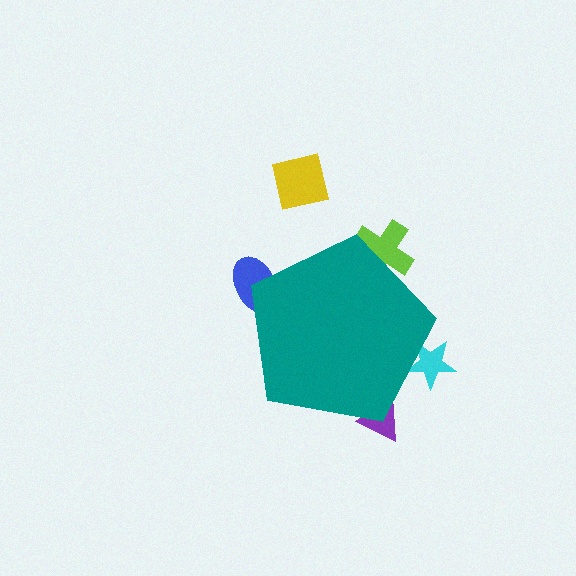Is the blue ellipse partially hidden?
Yes, the blue ellipse is partially hidden behind the teal pentagon.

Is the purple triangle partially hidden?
Yes, the purple triangle is partially hidden behind the teal pentagon.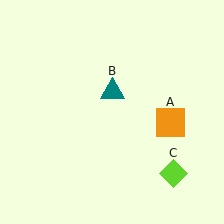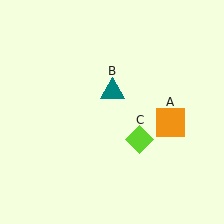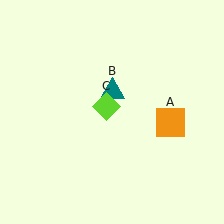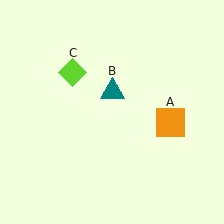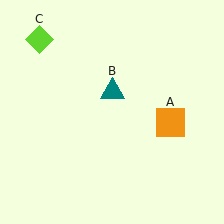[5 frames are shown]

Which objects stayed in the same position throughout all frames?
Orange square (object A) and teal triangle (object B) remained stationary.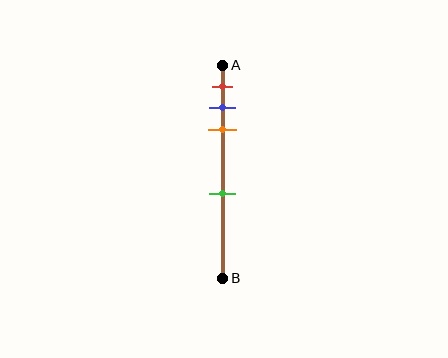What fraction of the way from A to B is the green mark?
The green mark is approximately 60% (0.6) of the way from A to B.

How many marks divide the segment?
There are 4 marks dividing the segment.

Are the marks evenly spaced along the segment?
No, the marks are not evenly spaced.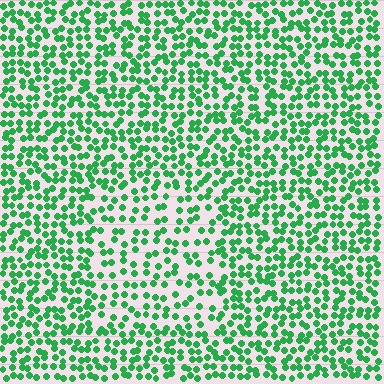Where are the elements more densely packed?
The elements are more densely packed outside the rectangle boundary.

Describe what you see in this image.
The image contains small green elements arranged at two different densities. A rectangle-shaped region is visible where the elements are less densely packed than the surrounding area.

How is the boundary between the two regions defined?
The boundary is defined by a change in element density (approximately 1.6x ratio). All elements are the same color, size, and shape.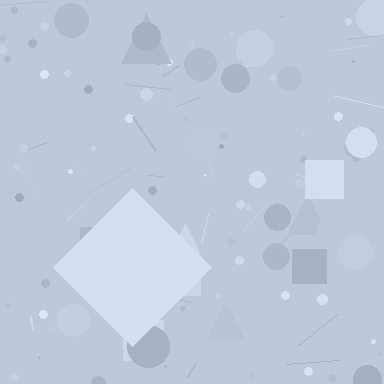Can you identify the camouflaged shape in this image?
The camouflaged shape is a diamond.